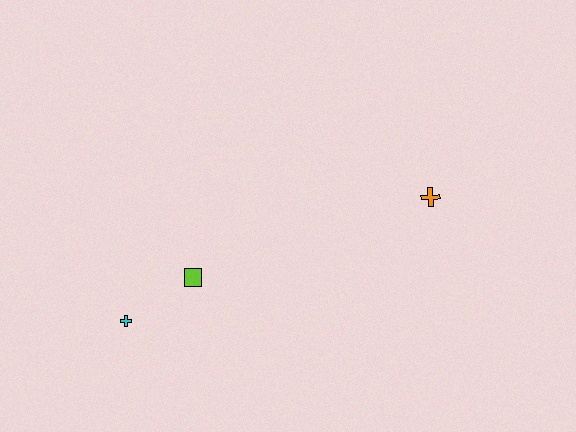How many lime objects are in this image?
There is 1 lime object.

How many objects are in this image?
There are 3 objects.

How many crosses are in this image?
There are 2 crosses.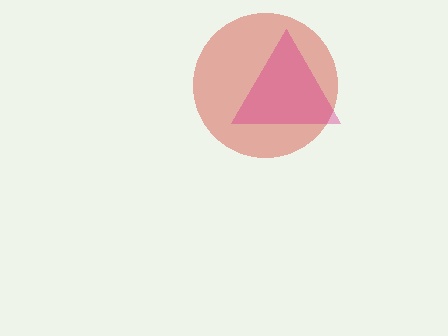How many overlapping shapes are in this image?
There are 2 overlapping shapes in the image.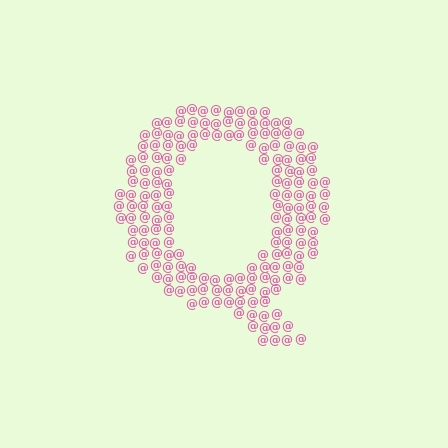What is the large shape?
The large shape is the letter Q.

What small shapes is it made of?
It is made of small at signs.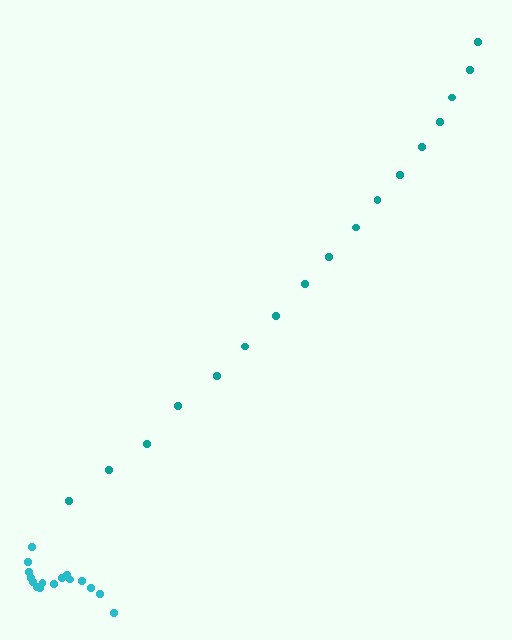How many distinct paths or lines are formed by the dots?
There are 2 distinct paths.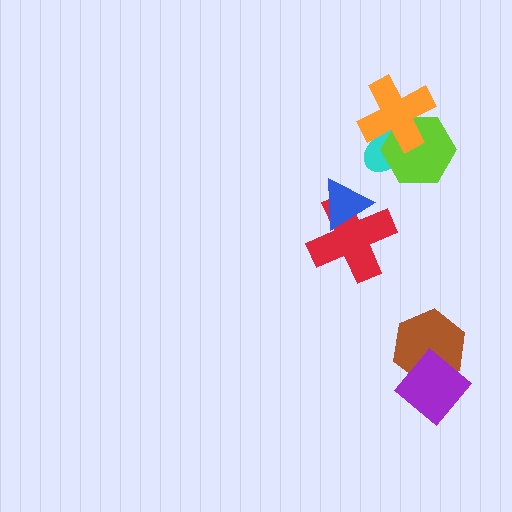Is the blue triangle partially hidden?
No, no other shape covers it.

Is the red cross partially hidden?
Yes, it is partially covered by another shape.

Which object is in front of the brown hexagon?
The purple diamond is in front of the brown hexagon.